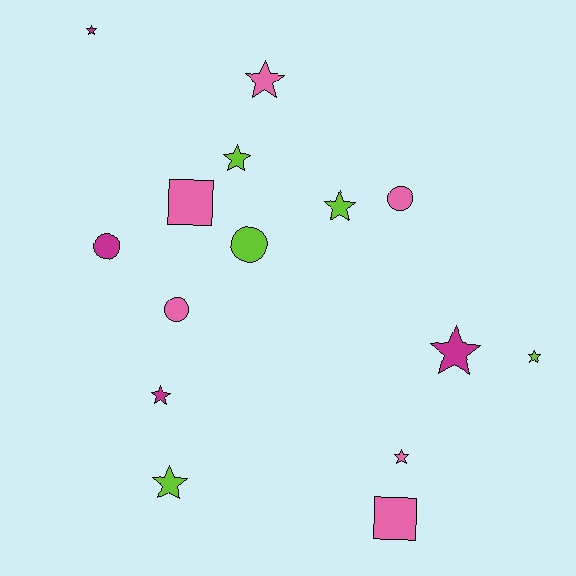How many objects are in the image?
There are 15 objects.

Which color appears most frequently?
Pink, with 6 objects.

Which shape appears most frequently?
Star, with 9 objects.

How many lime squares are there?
There are no lime squares.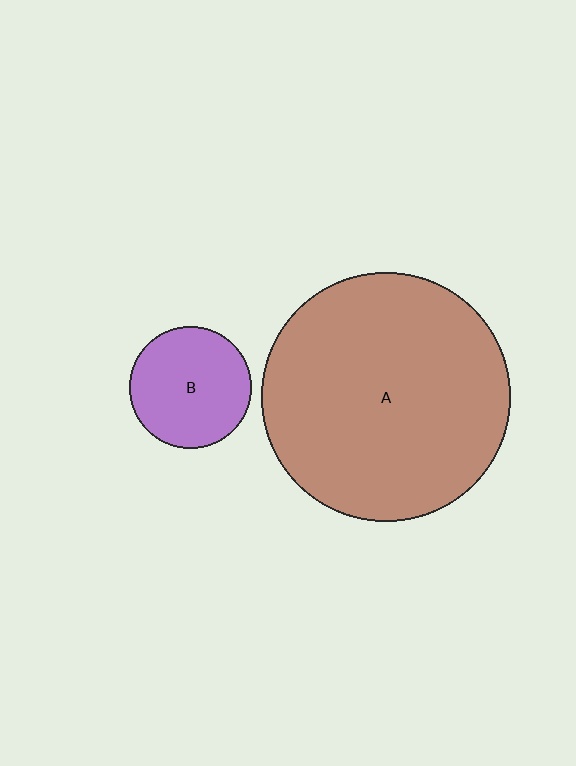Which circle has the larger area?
Circle A (brown).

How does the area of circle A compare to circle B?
Approximately 4.2 times.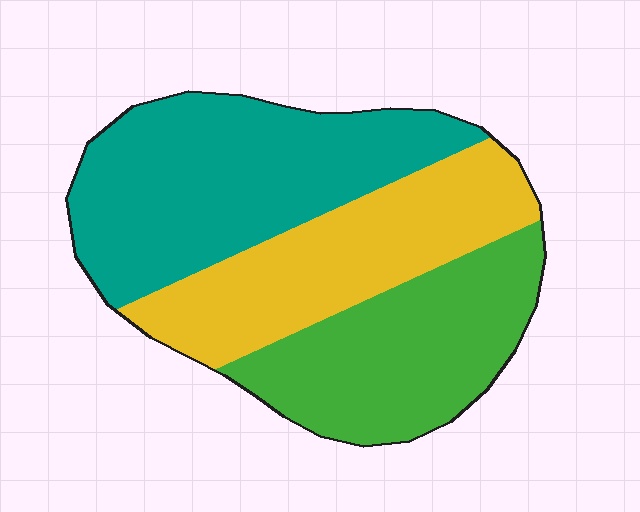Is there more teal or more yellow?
Teal.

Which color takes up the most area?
Teal, at roughly 40%.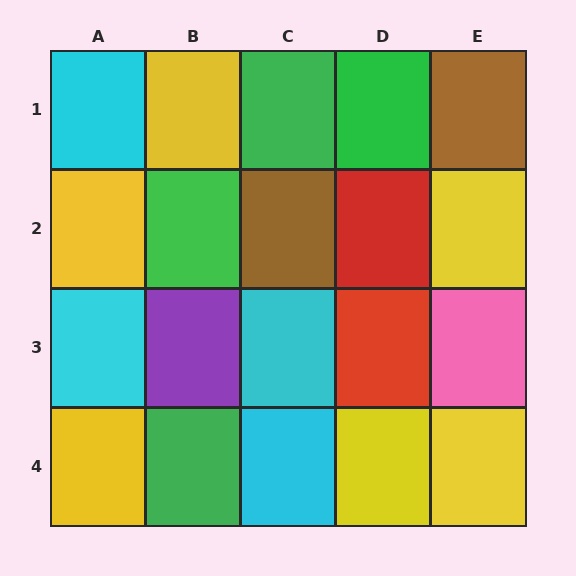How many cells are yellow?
6 cells are yellow.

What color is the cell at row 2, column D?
Red.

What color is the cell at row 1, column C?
Green.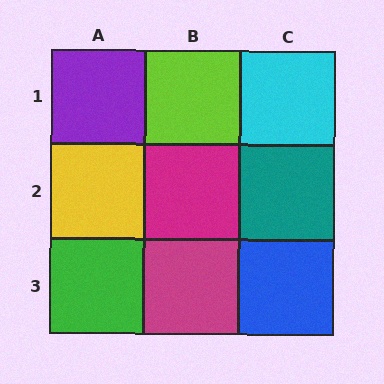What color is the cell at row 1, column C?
Cyan.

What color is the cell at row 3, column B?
Magenta.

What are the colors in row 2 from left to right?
Yellow, magenta, teal.